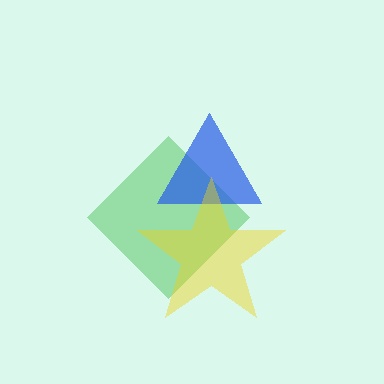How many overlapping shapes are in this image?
There are 3 overlapping shapes in the image.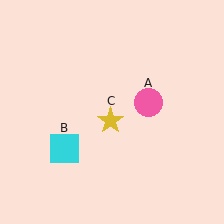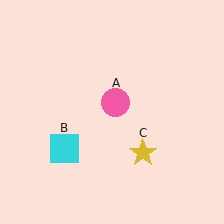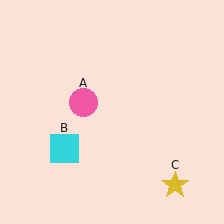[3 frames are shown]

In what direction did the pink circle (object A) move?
The pink circle (object A) moved left.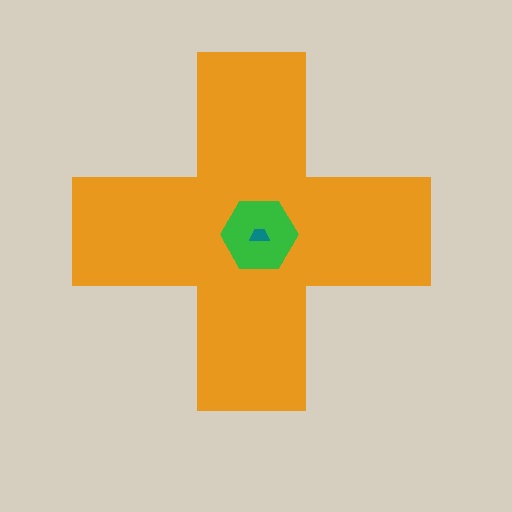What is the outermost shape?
The orange cross.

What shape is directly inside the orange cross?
The green hexagon.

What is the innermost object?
The teal trapezoid.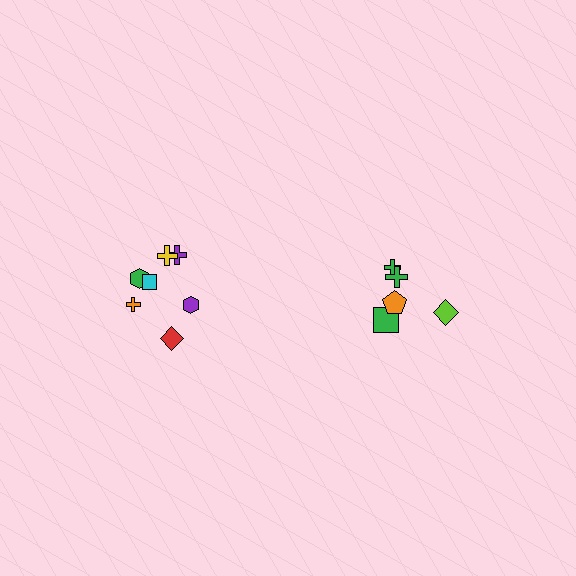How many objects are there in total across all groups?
There are 12 objects.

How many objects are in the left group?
There are 7 objects.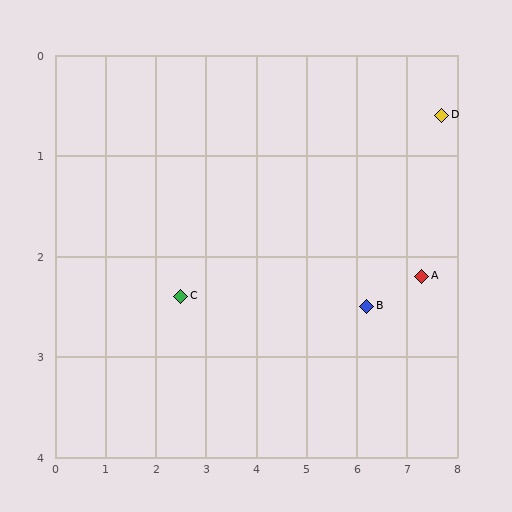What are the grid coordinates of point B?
Point B is at approximately (6.2, 2.5).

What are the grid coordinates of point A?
Point A is at approximately (7.3, 2.2).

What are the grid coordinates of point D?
Point D is at approximately (7.7, 0.6).